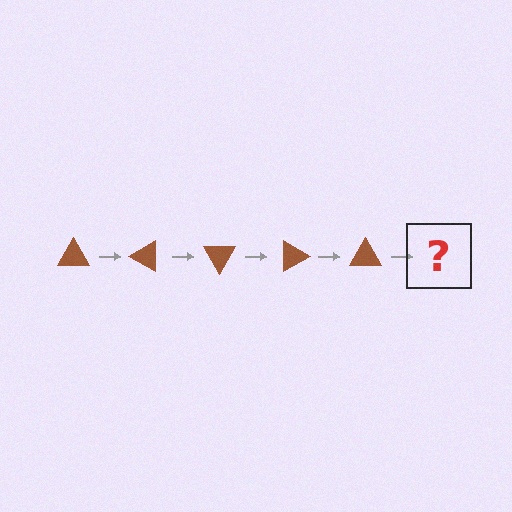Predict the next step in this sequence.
The next step is a brown triangle rotated 150 degrees.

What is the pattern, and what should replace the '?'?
The pattern is that the triangle rotates 30 degrees each step. The '?' should be a brown triangle rotated 150 degrees.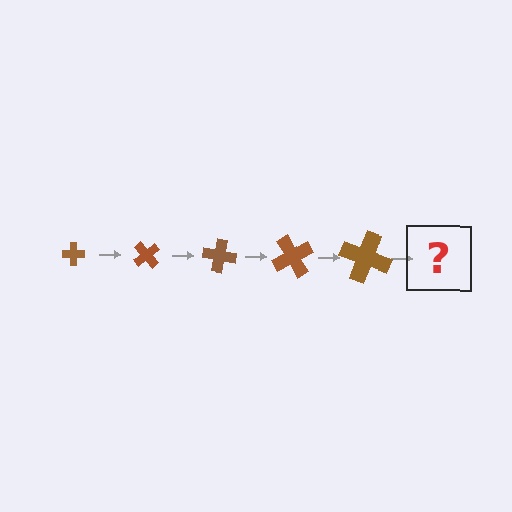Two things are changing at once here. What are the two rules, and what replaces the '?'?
The two rules are that the cross grows larger each step and it rotates 50 degrees each step. The '?' should be a cross, larger than the previous one and rotated 250 degrees from the start.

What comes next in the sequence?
The next element should be a cross, larger than the previous one and rotated 250 degrees from the start.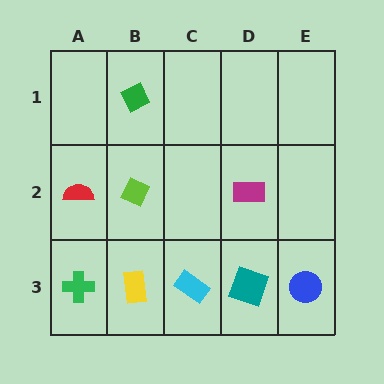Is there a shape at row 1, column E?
No, that cell is empty.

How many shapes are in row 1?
1 shape.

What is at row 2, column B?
A lime diamond.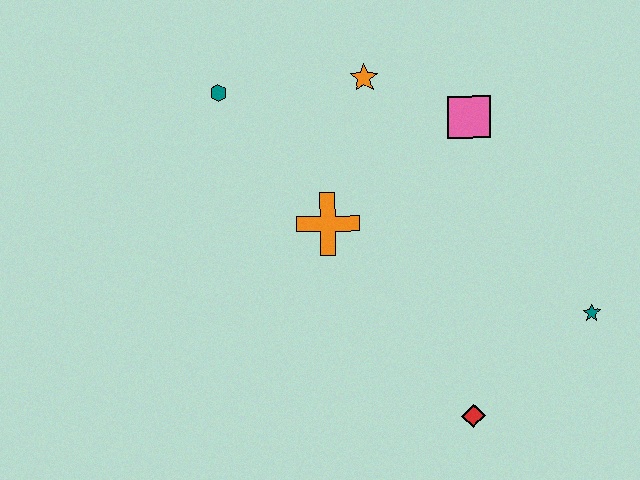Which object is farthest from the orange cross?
The teal star is farthest from the orange cross.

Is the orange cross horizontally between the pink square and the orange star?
No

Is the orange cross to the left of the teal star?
Yes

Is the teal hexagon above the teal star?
Yes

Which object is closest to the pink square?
The orange star is closest to the pink square.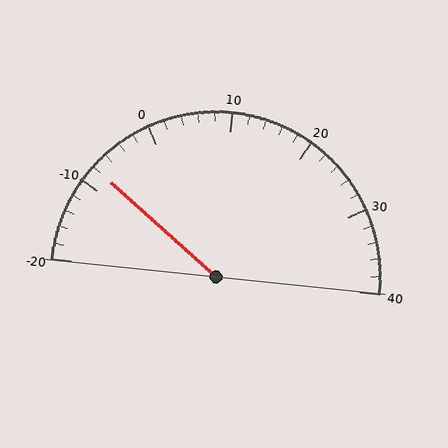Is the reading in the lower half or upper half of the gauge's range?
The reading is in the lower half of the range (-20 to 40).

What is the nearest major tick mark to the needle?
The nearest major tick mark is -10.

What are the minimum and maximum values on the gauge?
The gauge ranges from -20 to 40.